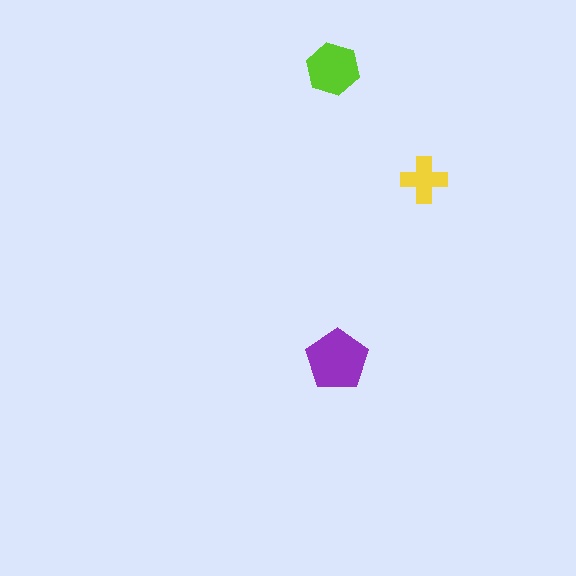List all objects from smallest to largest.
The yellow cross, the lime hexagon, the purple pentagon.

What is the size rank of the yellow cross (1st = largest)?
3rd.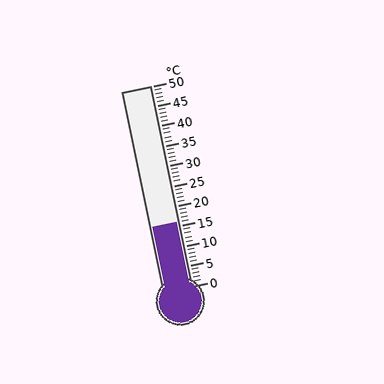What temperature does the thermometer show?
The thermometer shows approximately 16°C.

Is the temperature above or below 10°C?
The temperature is above 10°C.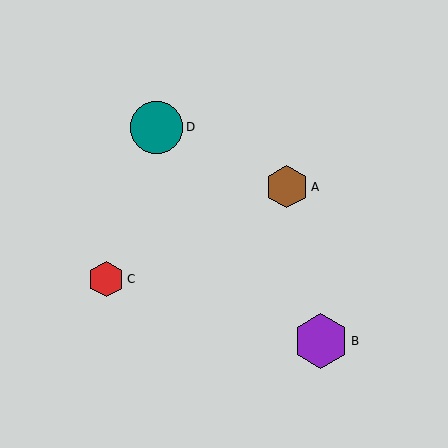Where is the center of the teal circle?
The center of the teal circle is at (156, 127).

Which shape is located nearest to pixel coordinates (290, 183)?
The brown hexagon (labeled A) at (287, 187) is nearest to that location.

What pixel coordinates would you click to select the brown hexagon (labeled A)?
Click at (287, 187) to select the brown hexagon A.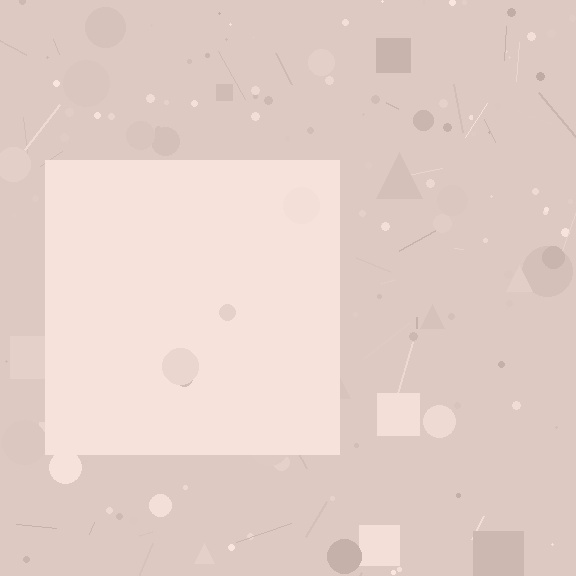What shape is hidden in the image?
A square is hidden in the image.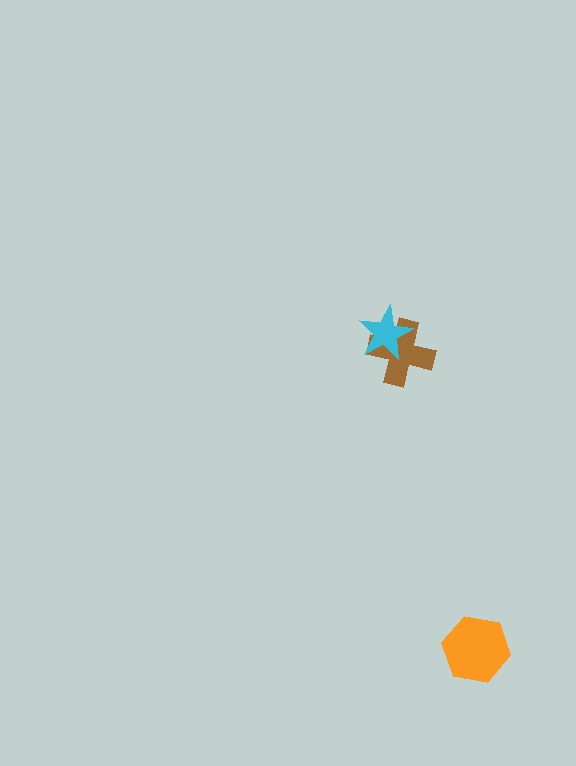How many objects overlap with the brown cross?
1 object overlaps with the brown cross.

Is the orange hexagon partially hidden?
No, no other shape covers it.